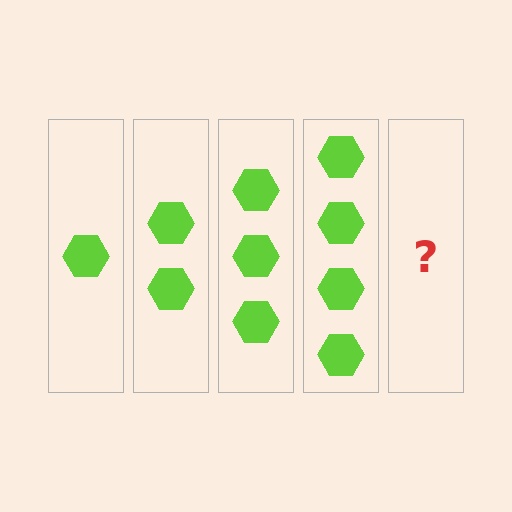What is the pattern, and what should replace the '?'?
The pattern is that each step adds one more hexagon. The '?' should be 5 hexagons.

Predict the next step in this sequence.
The next step is 5 hexagons.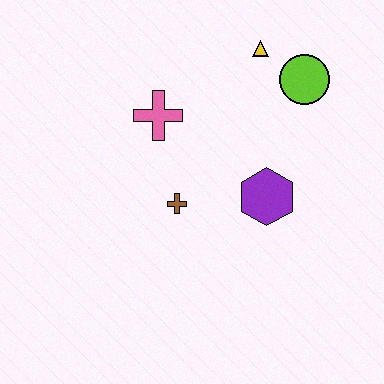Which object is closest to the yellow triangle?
The lime circle is closest to the yellow triangle.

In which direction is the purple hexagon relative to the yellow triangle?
The purple hexagon is below the yellow triangle.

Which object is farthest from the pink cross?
The lime circle is farthest from the pink cross.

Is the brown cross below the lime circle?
Yes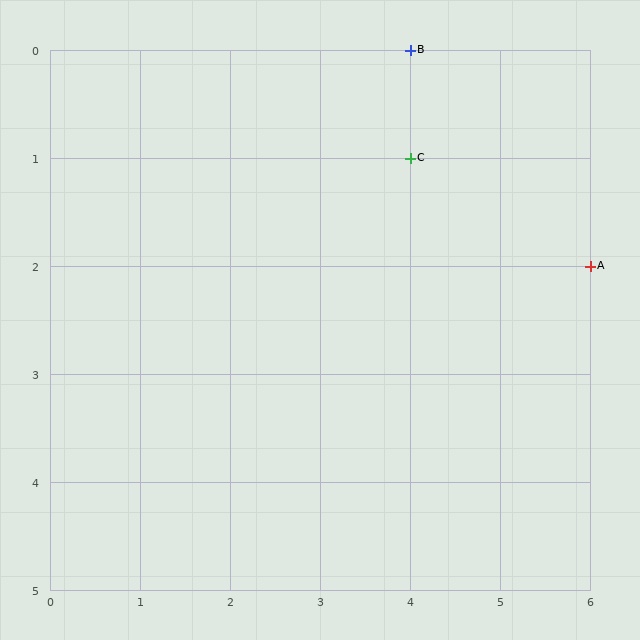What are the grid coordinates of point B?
Point B is at grid coordinates (4, 0).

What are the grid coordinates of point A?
Point A is at grid coordinates (6, 2).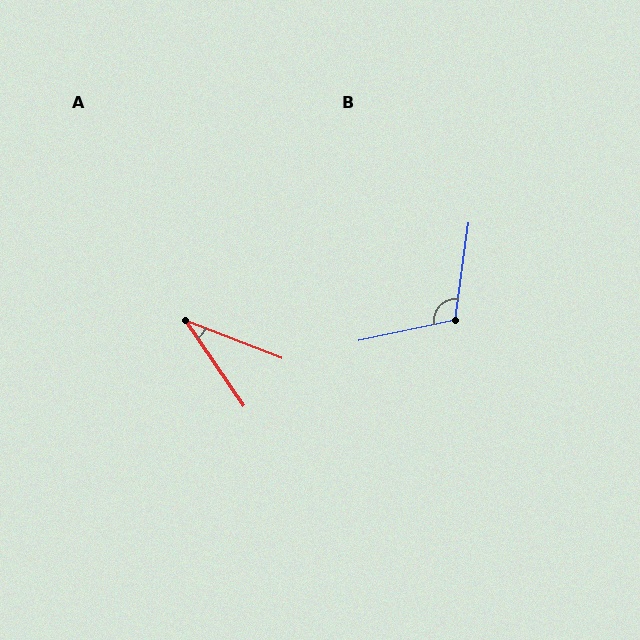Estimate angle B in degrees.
Approximately 110 degrees.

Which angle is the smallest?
A, at approximately 35 degrees.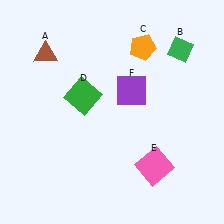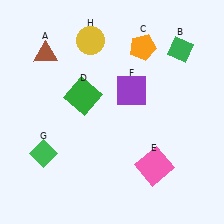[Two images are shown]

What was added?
A green diamond (G), a yellow circle (H) were added in Image 2.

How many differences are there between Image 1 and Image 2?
There are 2 differences between the two images.